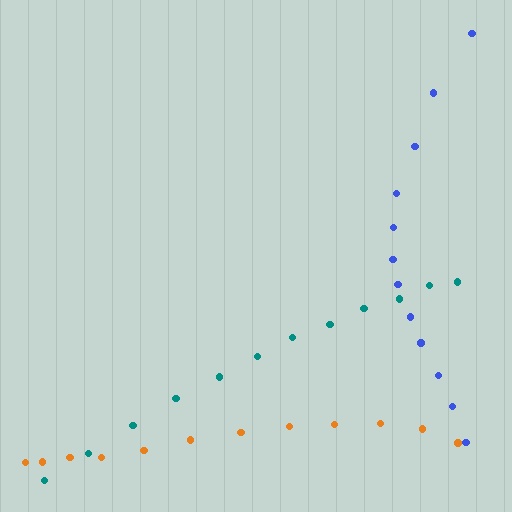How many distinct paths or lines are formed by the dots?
There are 3 distinct paths.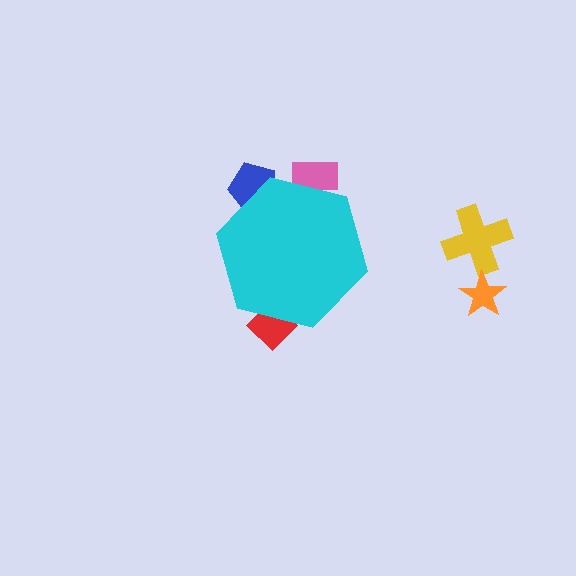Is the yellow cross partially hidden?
No, the yellow cross is fully visible.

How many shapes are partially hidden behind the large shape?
3 shapes are partially hidden.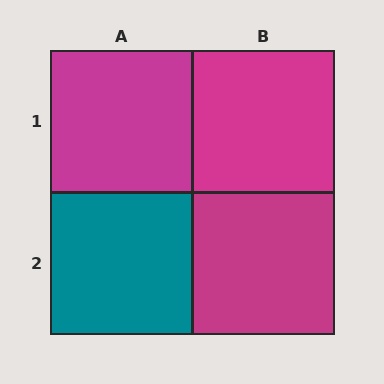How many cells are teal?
1 cell is teal.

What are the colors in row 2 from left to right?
Teal, magenta.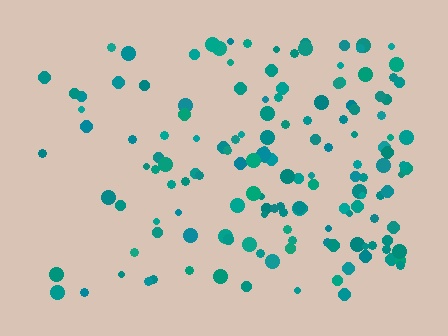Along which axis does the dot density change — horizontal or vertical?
Horizontal.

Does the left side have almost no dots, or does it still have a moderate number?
Still a moderate number, just noticeably fewer than the right.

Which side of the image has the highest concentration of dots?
The right.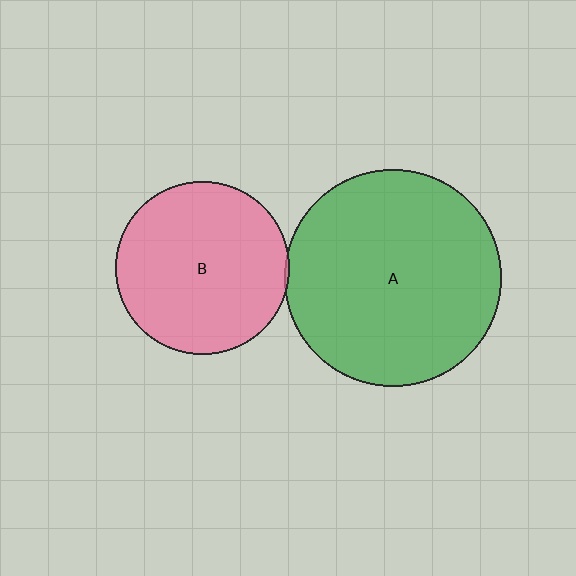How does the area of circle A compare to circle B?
Approximately 1.6 times.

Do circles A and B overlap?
Yes.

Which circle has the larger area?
Circle A (green).